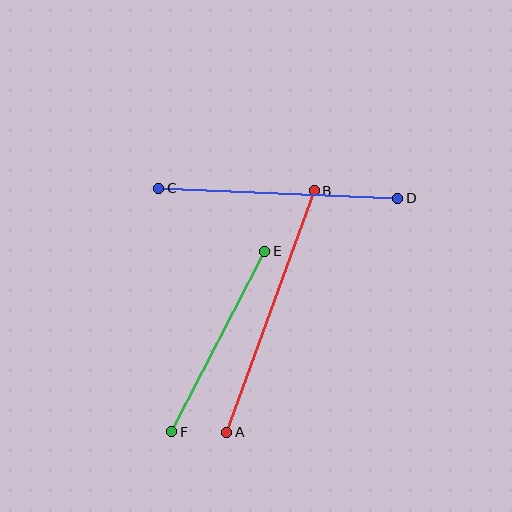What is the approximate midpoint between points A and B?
The midpoint is at approximately (271, 312) pixels.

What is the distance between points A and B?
The distance is approximately 257 pixels.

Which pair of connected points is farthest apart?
Points A and B are farthest apart.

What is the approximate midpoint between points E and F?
The midpoint is at approximately (218, 342) pixels.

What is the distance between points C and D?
The distance is approximately 239 pixels.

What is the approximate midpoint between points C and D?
The midpoint is at approximately (278, 193) pixels.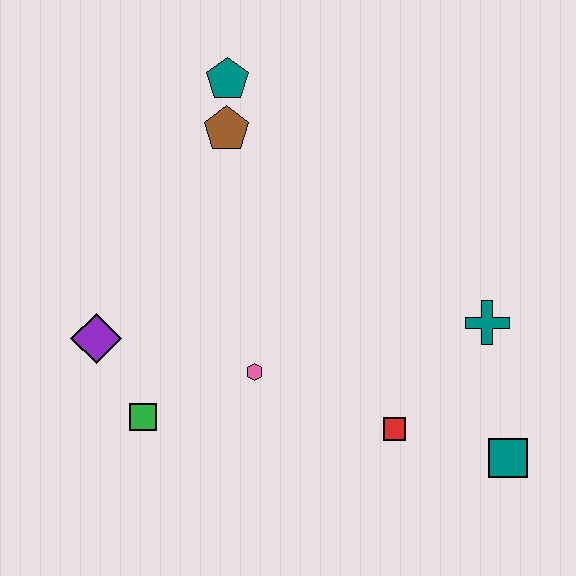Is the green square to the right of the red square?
No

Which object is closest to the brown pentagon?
The teal pentagon is closest to the brown pentagon.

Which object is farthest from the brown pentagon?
The teal square is farthest from the brown pentagon.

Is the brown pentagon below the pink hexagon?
No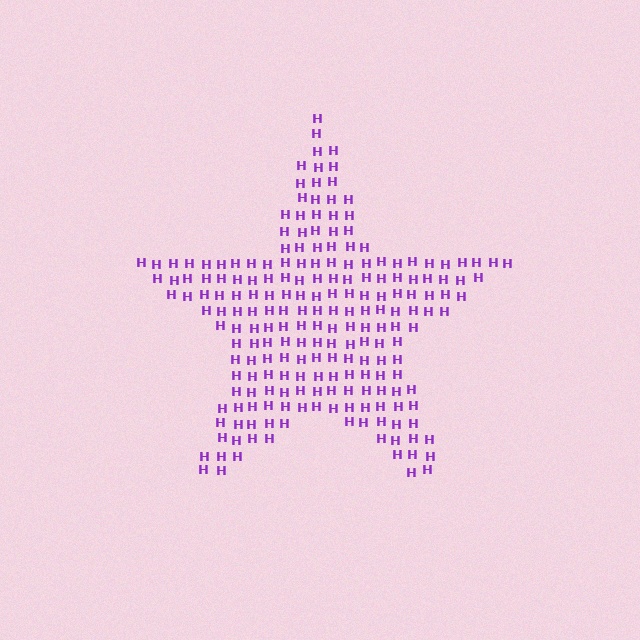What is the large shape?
The large shape is a star.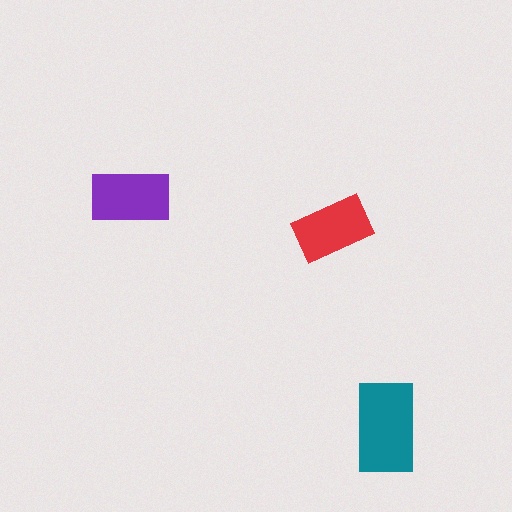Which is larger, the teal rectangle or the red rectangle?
The teal one.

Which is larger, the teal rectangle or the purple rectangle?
The teal one.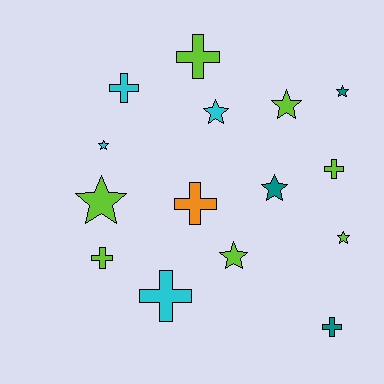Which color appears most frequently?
Lime, with 7 objects.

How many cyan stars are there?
There are 2 cyan stars.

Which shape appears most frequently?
Star, with 8 objects.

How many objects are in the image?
There are 15 objects.